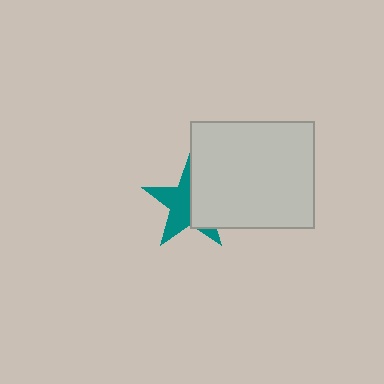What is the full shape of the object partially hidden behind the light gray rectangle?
The partially hidden object is a teal star.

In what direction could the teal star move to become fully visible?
The teal star could move left. That would shift it out from behind the light gray rectangle entirely.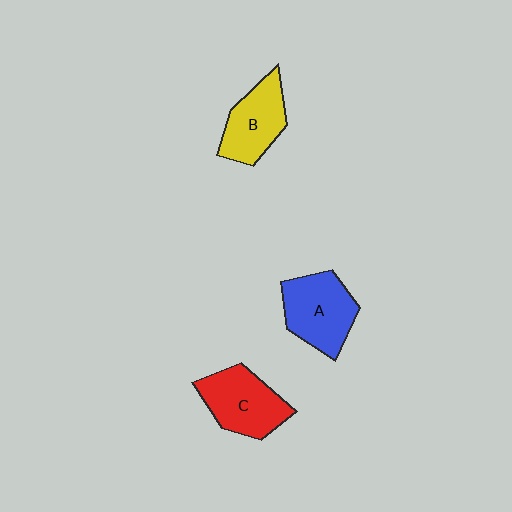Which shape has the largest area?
Shape A (blue).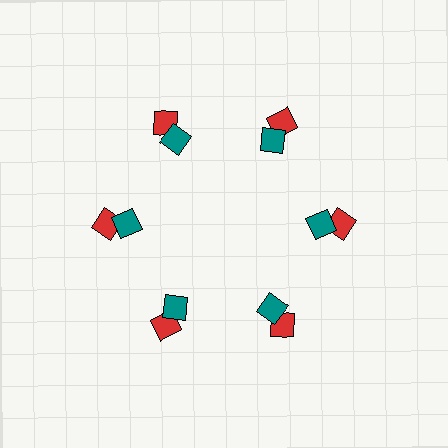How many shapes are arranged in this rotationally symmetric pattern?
There are 12 shapes, arranged in 6 groups of 2.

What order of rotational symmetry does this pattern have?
This pattern has 6-fold rotational symmetry.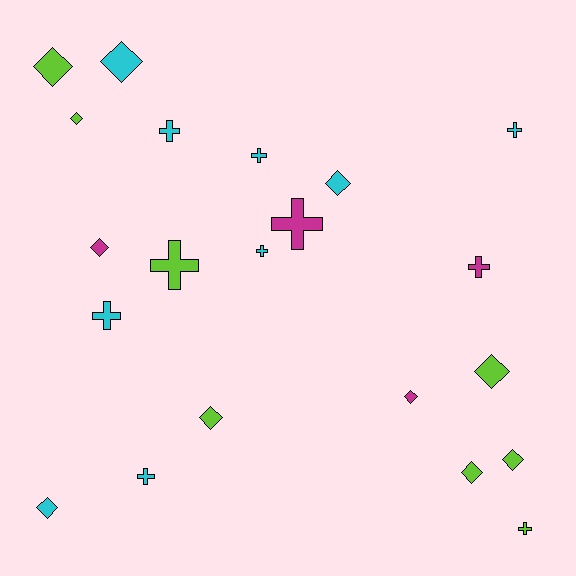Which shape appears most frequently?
Diamond, with 11 objects.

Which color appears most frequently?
Cyan, with 9 objects.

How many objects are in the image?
There are 21 objects.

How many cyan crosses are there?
There are 6 cyan crosses.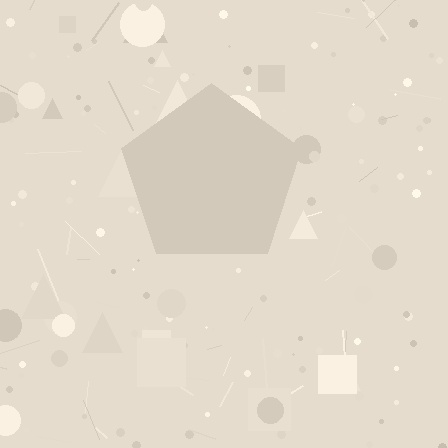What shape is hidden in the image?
A pentagon is hidden in the image.